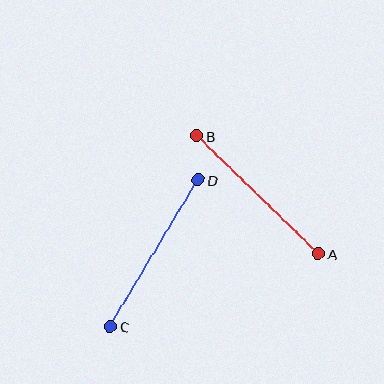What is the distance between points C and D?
The distance is approximately 171 pixels.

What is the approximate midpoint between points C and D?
The midpoint is at approximately (154, 253) pixels.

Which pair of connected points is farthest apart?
Points C and D are farthest apart.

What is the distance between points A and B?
The distance is approximately 169 pixels.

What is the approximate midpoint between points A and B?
The midpoint is at approximately (258, 195) pixels.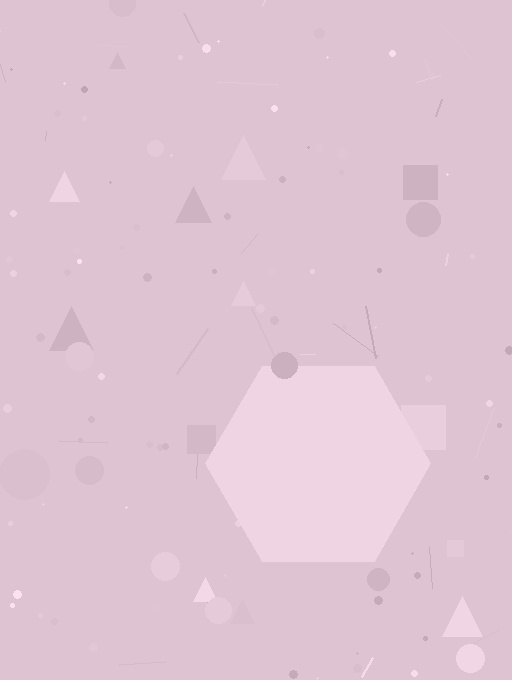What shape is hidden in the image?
A hexagon is hidden in the image.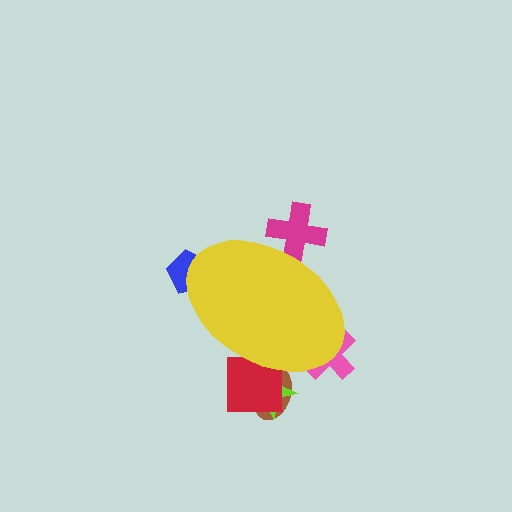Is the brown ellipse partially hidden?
Yes, the brown ellipse is partially hidden behind the yellow ellipse.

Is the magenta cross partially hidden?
Yes, the magenta cross is partially hidden behind the yellow ellipse.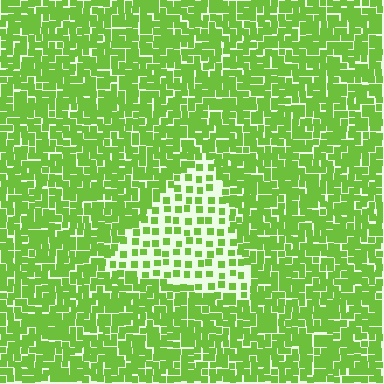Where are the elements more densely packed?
The elements are more densely packed outside the triangle boundary.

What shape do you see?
I see a triangle.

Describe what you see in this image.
The image contains small lime elements arranged at two different densities. A triangle-shaped region is visible where the elements are less densely packed than the surrounding area.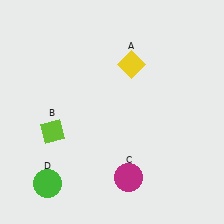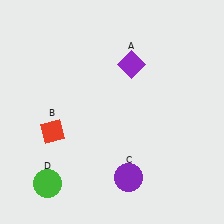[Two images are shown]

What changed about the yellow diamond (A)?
In Image 1, A is yellow. In Image 2, it changed to purple.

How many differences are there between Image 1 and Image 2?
There are 3 differences between the two images.